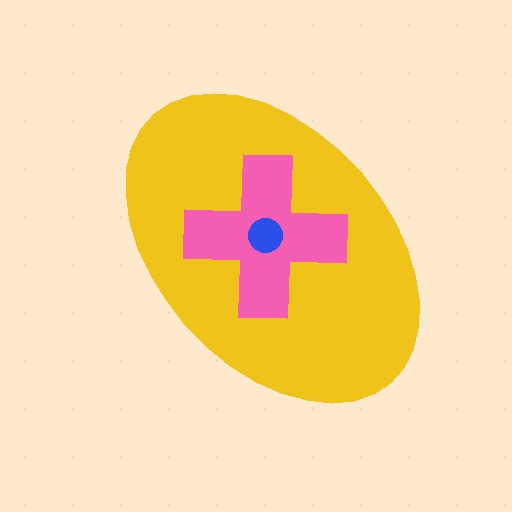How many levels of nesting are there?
3.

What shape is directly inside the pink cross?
The blue circle.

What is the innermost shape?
The blue circle.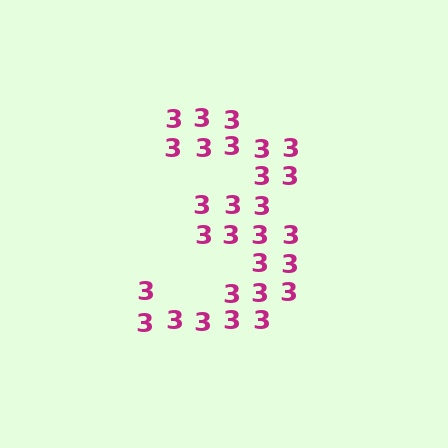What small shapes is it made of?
It is made of small digit 3's.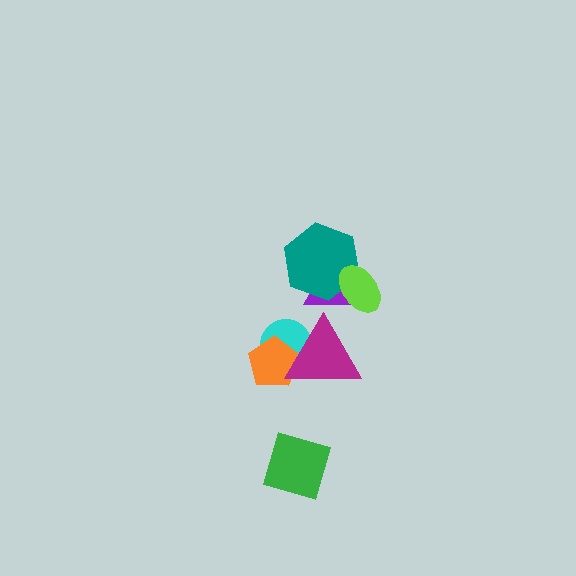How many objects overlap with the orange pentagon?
2 objects overlap with the orange pentagon.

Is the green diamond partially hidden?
No, no other shape covers it.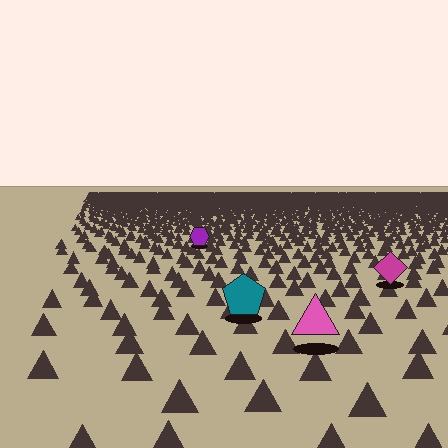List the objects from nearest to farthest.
From nearest to farthest: the pink triangle, the teal pentagon, the magenta diamond, the purple hexagon.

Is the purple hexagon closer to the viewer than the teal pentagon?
No. The teal pentagon is closer — you can tell from the texture gradient: the ground texture is coarser near it.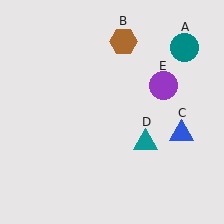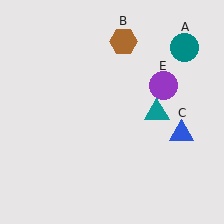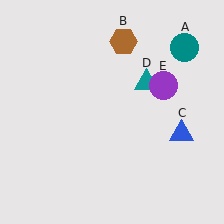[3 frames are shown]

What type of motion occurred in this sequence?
The teal triangle (object D) rotated counterclockwise around the center of the scene.